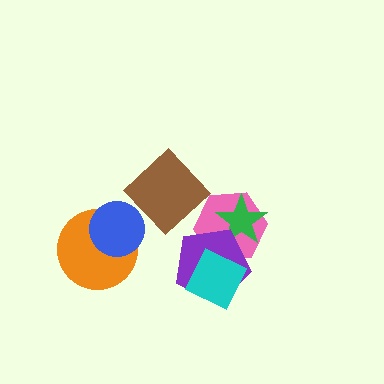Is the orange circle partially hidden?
Yes, it is partially covered by another shape.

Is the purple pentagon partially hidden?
Yes, it is partially covered by another shape.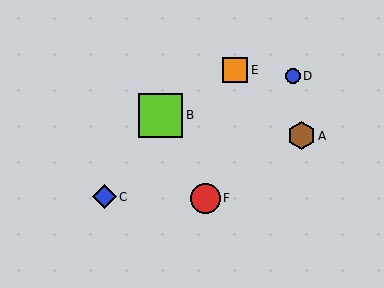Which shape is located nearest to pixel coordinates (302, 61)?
The blue circle (labeled D) at (293, 76) is nearest to that location.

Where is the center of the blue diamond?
The center of the blue diamond is at (104, 197).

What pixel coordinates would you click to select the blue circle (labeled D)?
Click at (293, 76) to select the blue circle D.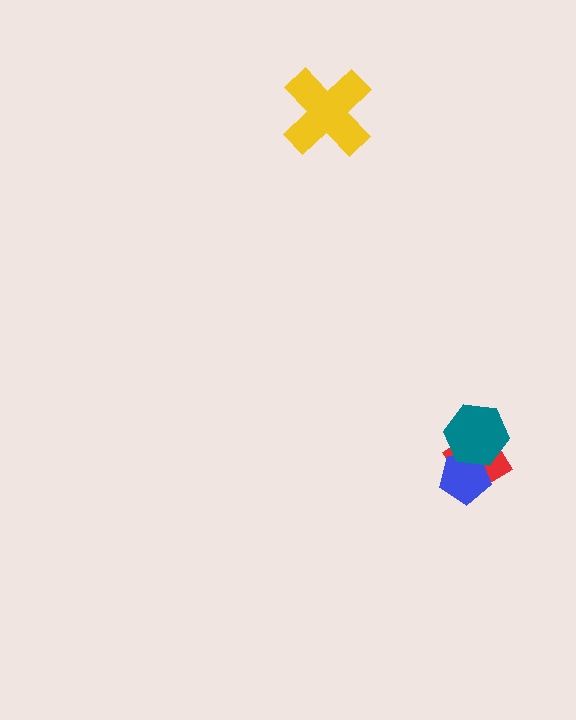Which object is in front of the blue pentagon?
The teal hexagon is in front of the blue pentagon.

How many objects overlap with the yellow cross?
0 objects overlap with the yellow cross.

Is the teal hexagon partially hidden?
No, no other shape covers it.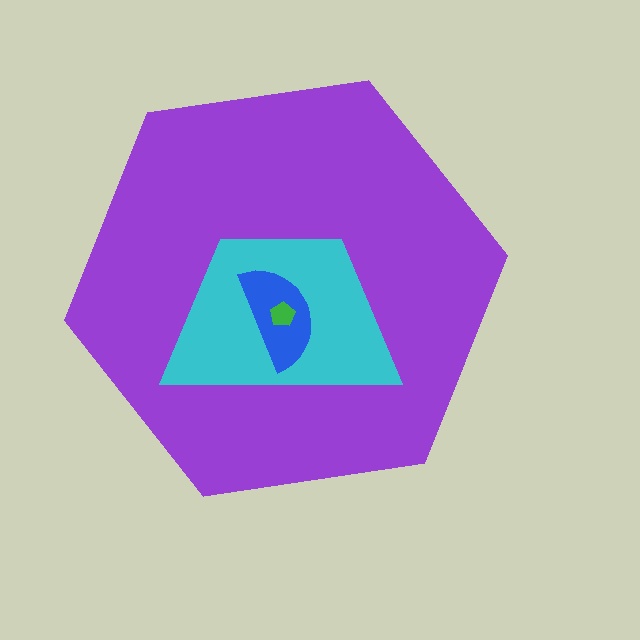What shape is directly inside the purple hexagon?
The cyan trapezoid.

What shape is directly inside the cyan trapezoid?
The blue semicircle.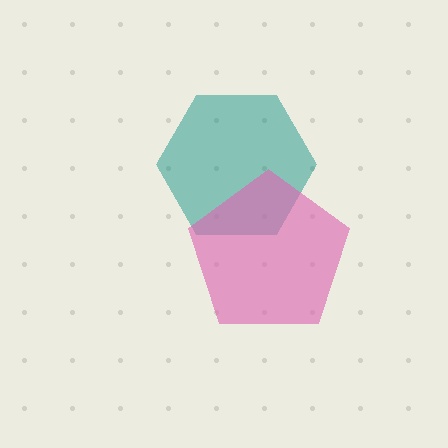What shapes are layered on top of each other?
The layered shapes are: a teal hexagon, a pink pentagon.